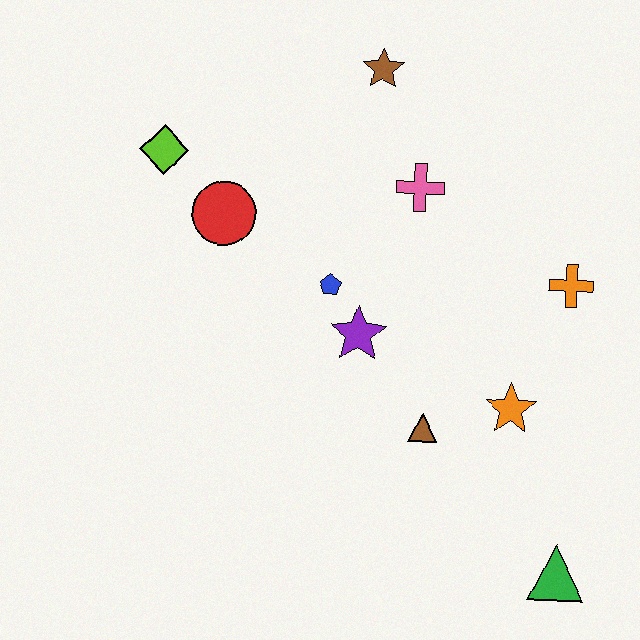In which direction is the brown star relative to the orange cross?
The brown star is above the orange cross.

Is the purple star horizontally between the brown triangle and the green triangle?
No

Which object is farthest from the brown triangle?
The lime diamond is farthest from the brown triangle.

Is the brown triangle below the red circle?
Yes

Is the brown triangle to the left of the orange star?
Yes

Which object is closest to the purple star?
The blue pentagon is closest to the purple star.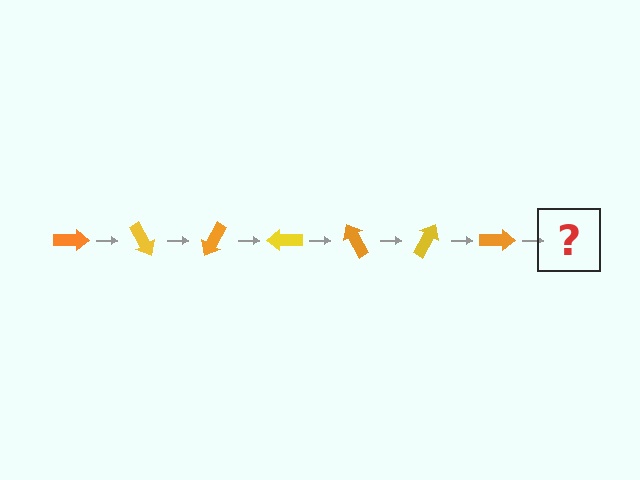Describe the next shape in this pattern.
It should be a yellow arrow, rotated 420 degrees from the start.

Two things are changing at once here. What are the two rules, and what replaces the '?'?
The two rules are that it rotates 60 degrees each step and the color cycles through orange and yellow. The '?' should be a yellow arrow, rotated 420 degrees from the start.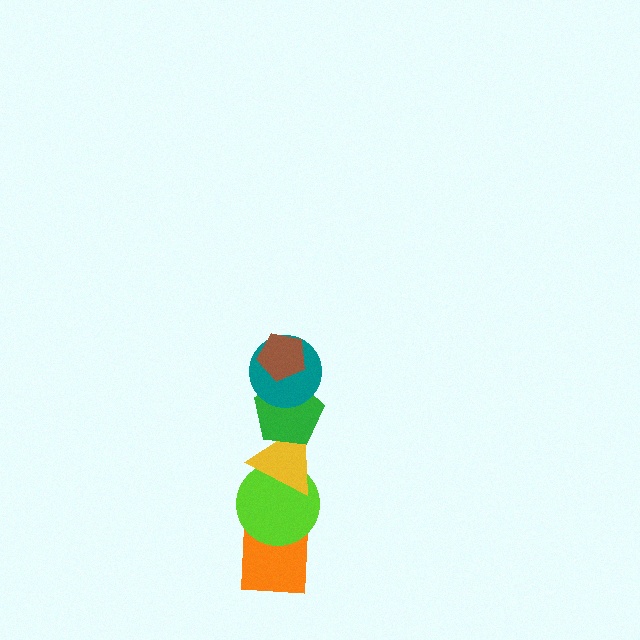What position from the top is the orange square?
The orange square is 6th from the top.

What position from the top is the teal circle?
The teal circle is 2nd from the top.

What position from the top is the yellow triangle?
The yellow triangle is 4th from the top.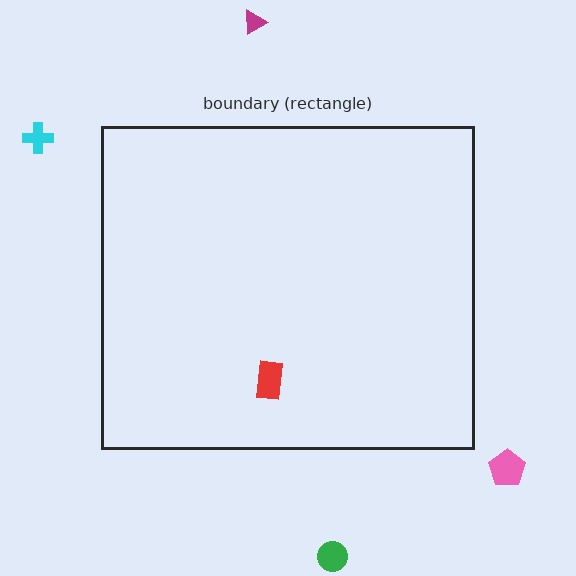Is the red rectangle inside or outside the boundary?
Inside.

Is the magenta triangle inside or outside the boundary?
Outside.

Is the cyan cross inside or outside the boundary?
Outside.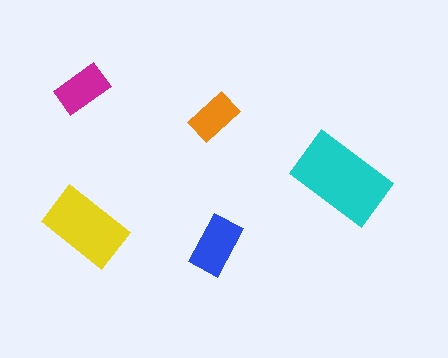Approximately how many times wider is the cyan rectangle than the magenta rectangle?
About 2 times wider.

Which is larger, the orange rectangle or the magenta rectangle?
The magenta one.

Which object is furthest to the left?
The magenta rectangle is leftmost.